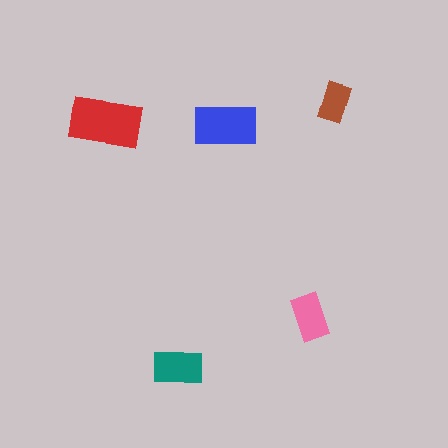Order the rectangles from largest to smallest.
the red one, the blue one, the teal one, the pink one, the brown one.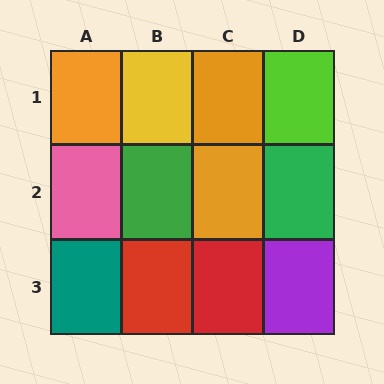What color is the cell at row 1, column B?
Yellow.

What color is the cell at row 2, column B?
Green.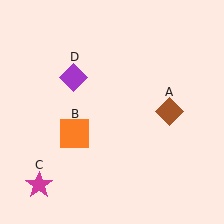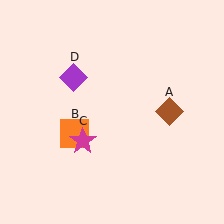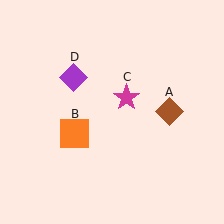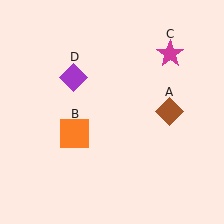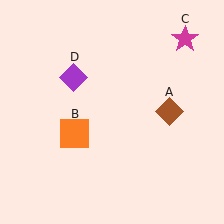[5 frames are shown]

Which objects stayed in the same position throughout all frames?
Brown diamond (object A) and orange square (object B) and purple diamond (object D) remained stationary.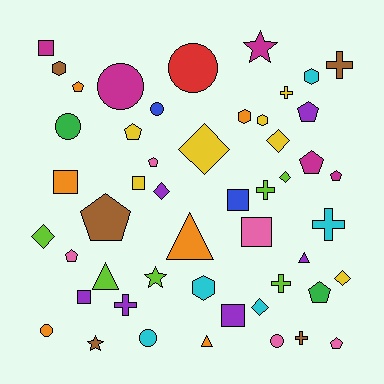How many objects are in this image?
There are 50 objects.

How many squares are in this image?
There are 7 squares.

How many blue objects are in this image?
There are 2 blue objects.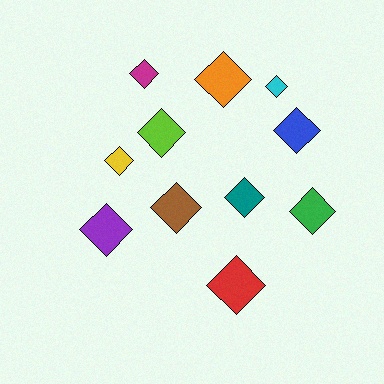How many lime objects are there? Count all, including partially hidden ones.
There is 1 lime object.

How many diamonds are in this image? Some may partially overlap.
There are 11 diamonds.